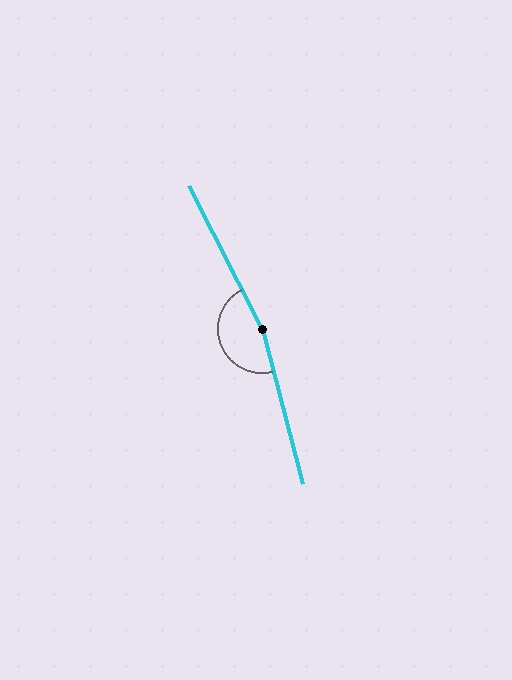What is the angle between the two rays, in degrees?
Approximately 168 degrees.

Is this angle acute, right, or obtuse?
It is obtuse.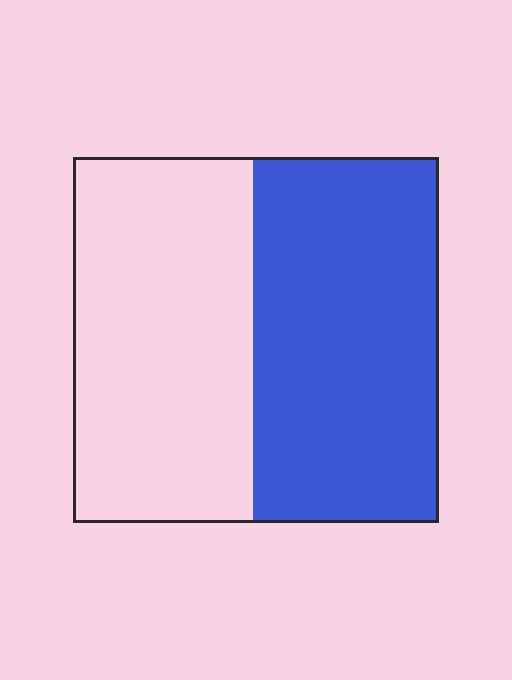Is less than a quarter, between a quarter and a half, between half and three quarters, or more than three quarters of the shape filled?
Between half and three quarters.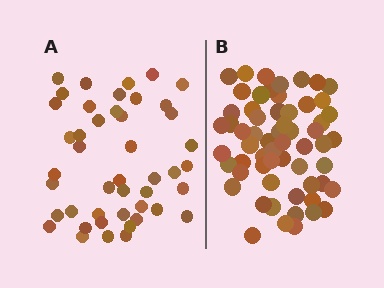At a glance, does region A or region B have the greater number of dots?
Region B (the right region) has more dots.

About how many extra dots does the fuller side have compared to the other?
Region B has approximately 15 more dots than region A.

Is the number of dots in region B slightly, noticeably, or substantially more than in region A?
Region B has noticeably more, but not dramatically so. The ratio is roughly 1.3 to 1.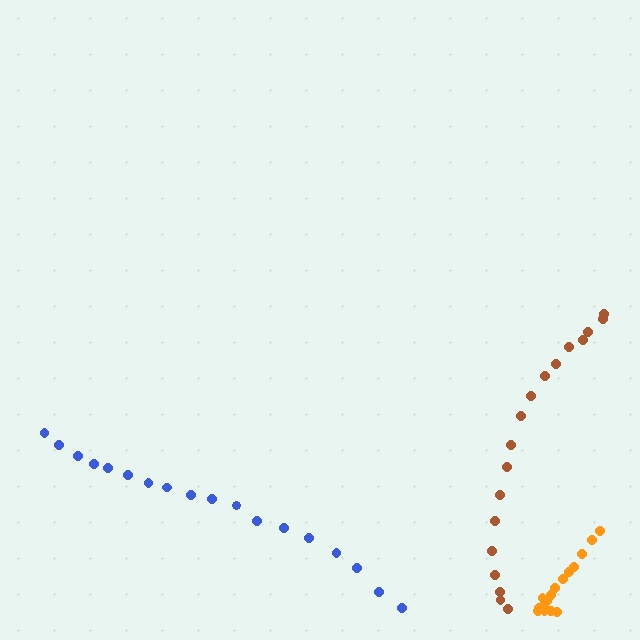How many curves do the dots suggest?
There are 3 distinct paths.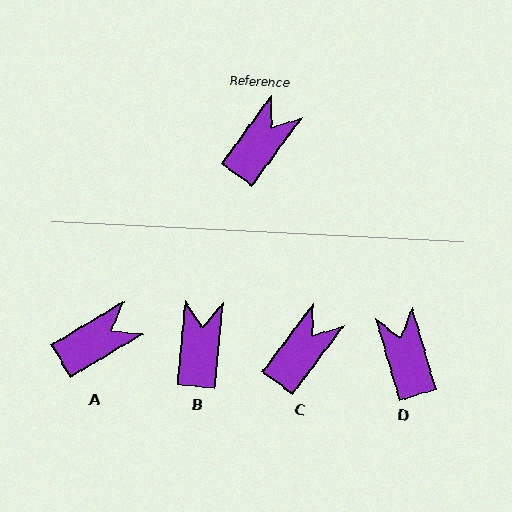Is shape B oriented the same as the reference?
No, it is off by about 31 degrees.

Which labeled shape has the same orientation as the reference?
C.